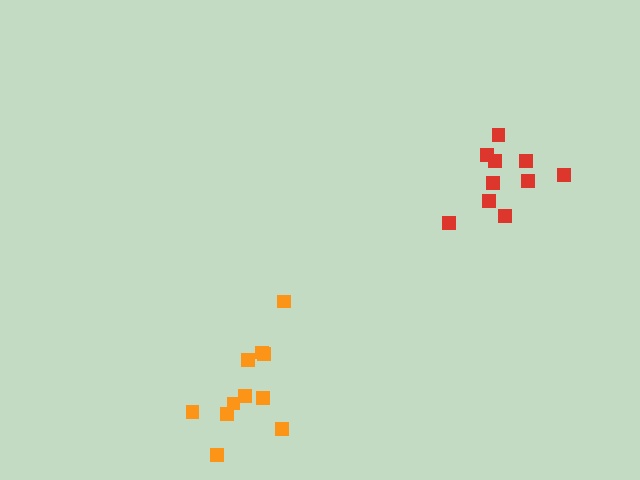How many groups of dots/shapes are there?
There are 2 groups.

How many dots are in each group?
Group 1: 11 dots, Group 2: 10 dots (21 total).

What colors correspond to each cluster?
The clusters are colored: orange, red.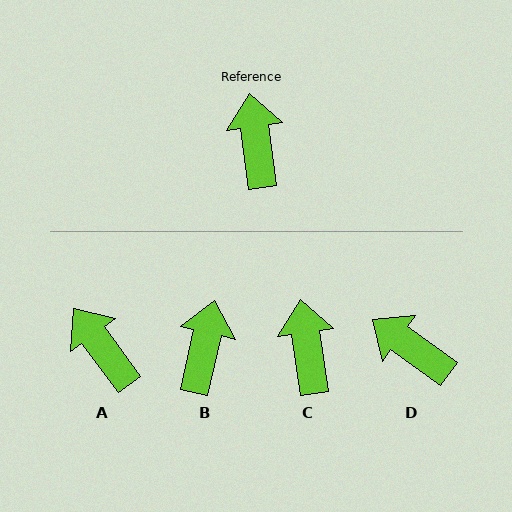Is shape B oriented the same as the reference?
No, it is off by about 21 degrees.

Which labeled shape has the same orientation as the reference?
C.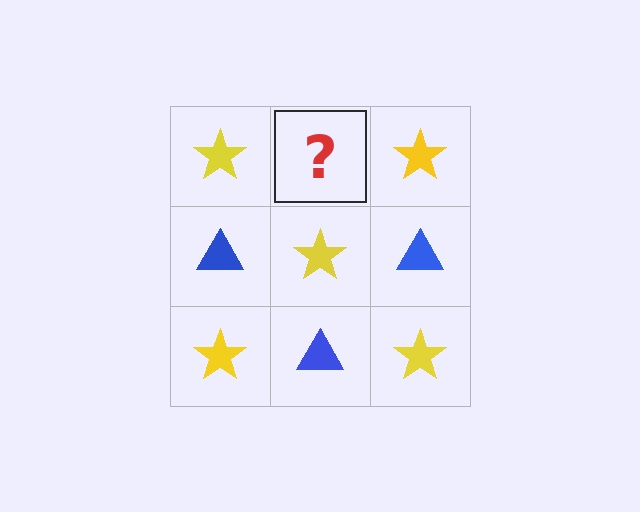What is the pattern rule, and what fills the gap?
The rule is that it alternates yellow star and blue triangle in a checkerboard pattern. The gap should be filled with a blue triangle.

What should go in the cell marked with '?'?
The missing cell should contain a blue triangle.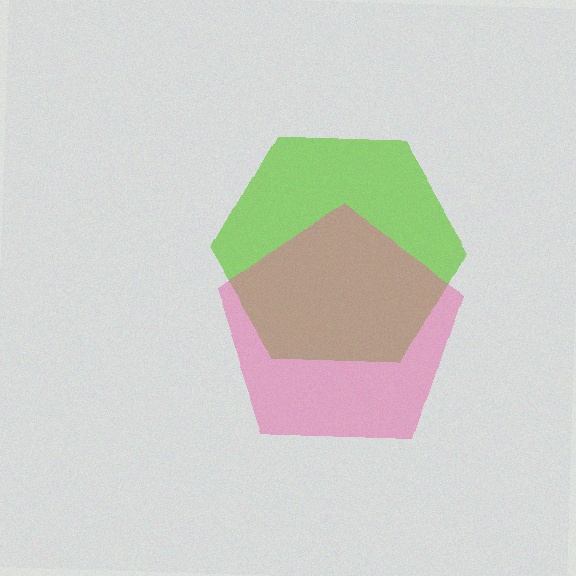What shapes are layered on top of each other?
The layered shapes are: a lime hexagon, a pink pentagon.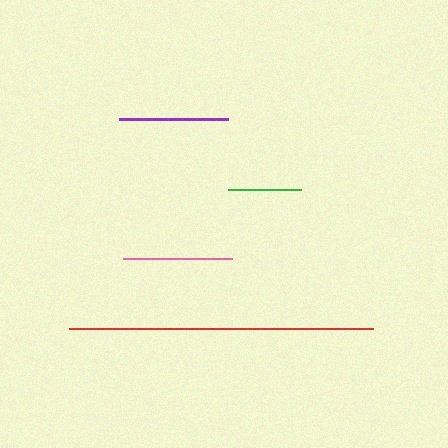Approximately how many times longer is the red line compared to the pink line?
The red line is approximately 2.8 times the length of the pink line.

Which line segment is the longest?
The red line is the longest at approximately 303 pixels.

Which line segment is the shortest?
The green line is the shortest at approximately 73 pixels.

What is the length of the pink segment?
The pink segment is approximately 108 pixels long.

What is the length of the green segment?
The green segment is approximately 73 pixels long.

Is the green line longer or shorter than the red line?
The red line is longer than the green line.